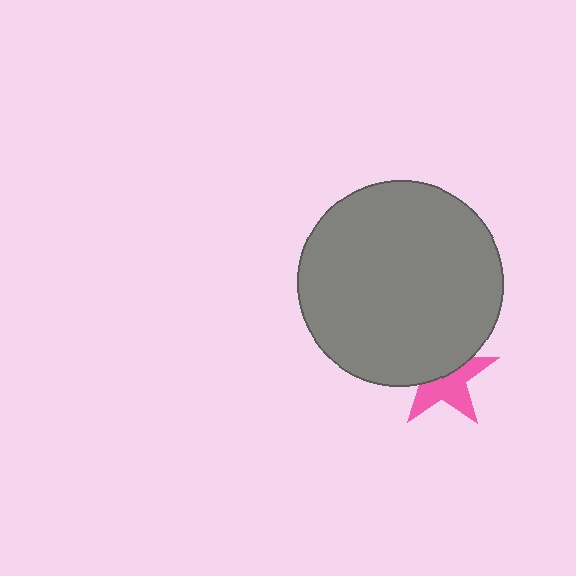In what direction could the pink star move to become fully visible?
The pink star could move down. That would shift it out from behind the gray circle entirely.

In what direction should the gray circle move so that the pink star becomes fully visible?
The gray circle should move up. That is the shortest direction to clear the overlap and leave the pink star fully visible.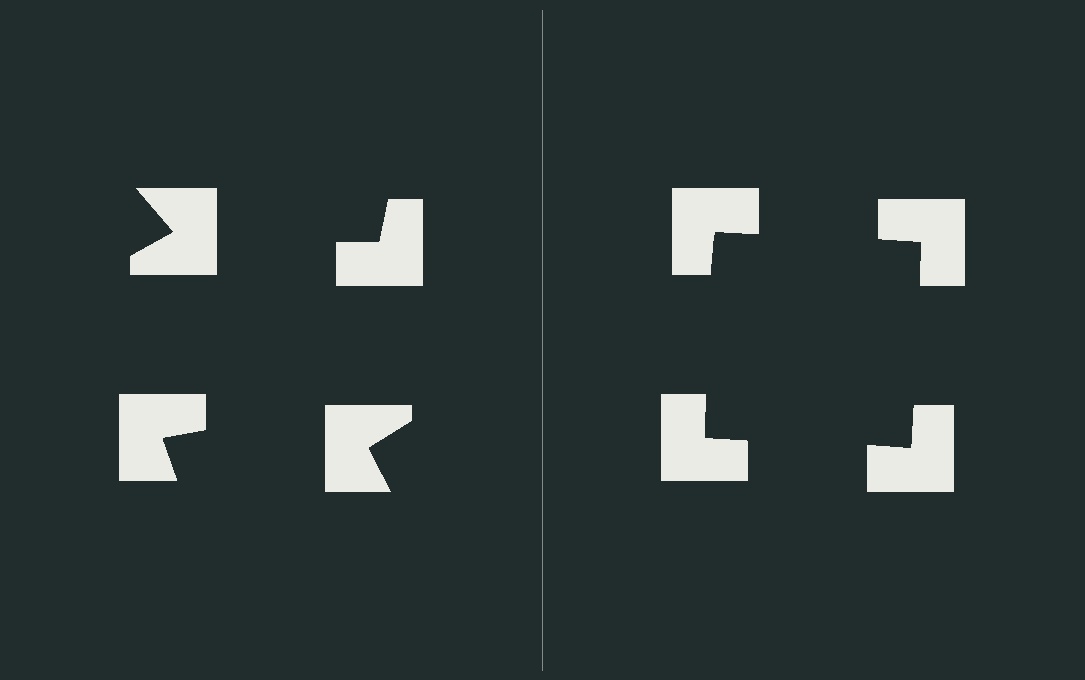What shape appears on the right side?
An illusory square.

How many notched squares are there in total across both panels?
8 — 4 on each side.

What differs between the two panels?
The notched squares are positioned identically on both sides; only the wedge orientations differ. On the right they align to a square; on the left they are misaligned.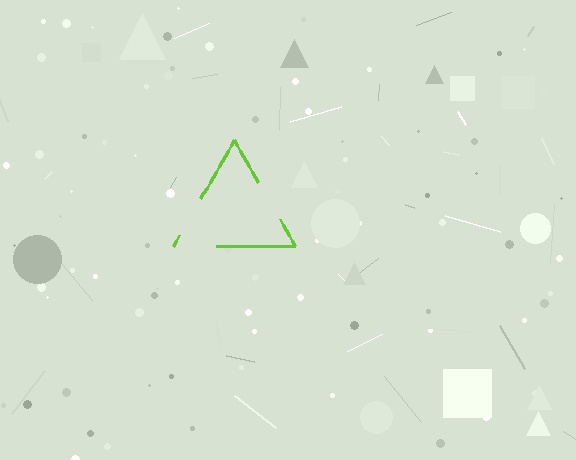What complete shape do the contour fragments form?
The contour fragments form a triangle.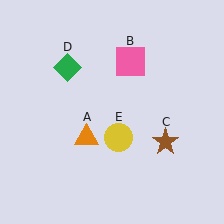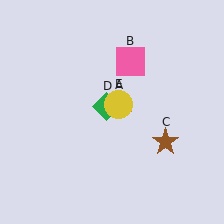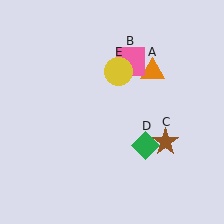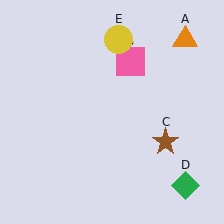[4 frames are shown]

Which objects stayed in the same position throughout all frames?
Pink square (object B) and brown star (object C) remained stationary.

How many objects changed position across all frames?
3 objects changed position: orange triangle (object A), green diamond (object D), yellow circle (object E).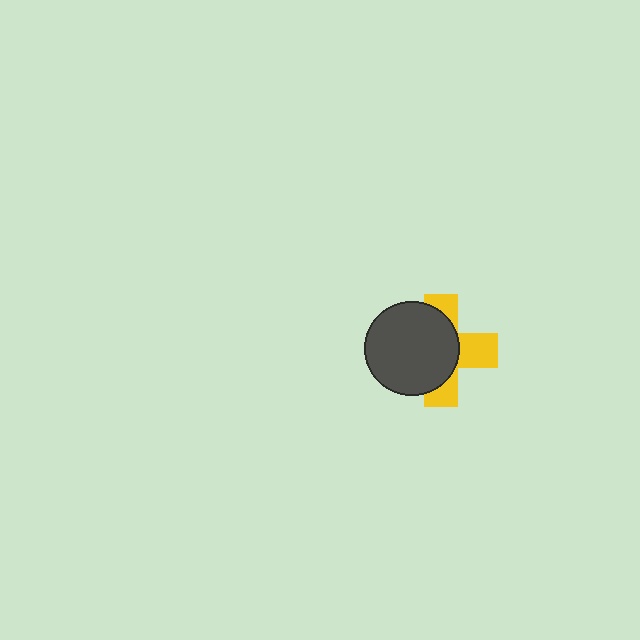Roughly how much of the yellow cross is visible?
A small part of it is visible (roughly 42%).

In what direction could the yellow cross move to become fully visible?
The yellow cross could move right. That would shift it out from behind the dark gray circle entirely.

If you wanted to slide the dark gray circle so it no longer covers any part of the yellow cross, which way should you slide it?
Slide it left — that is the most direct way to separate the two shapes.